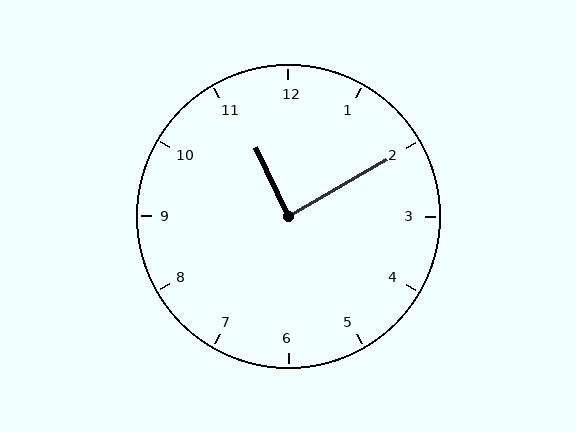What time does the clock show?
11:10.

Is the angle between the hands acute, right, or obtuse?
It is right.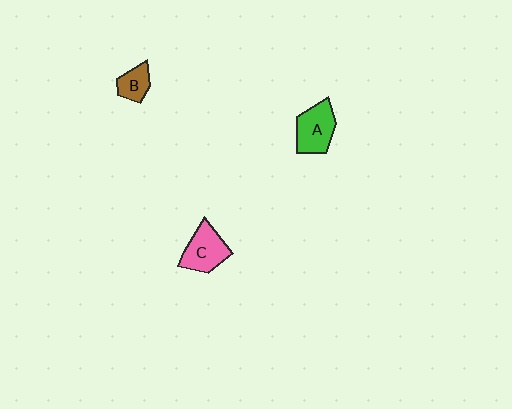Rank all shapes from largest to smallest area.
From largest to smallest: A (green), C (pink), B (brown).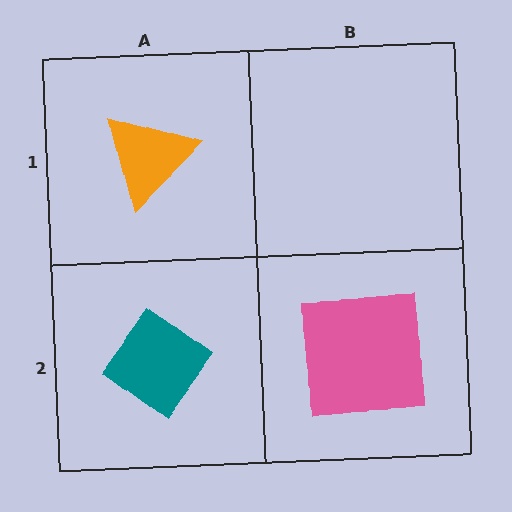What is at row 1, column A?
An orange triangle.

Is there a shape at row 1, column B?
No, that cell is empty.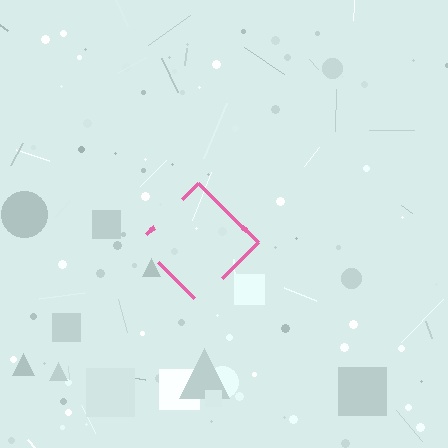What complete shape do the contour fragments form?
The contour fragments form a diamond.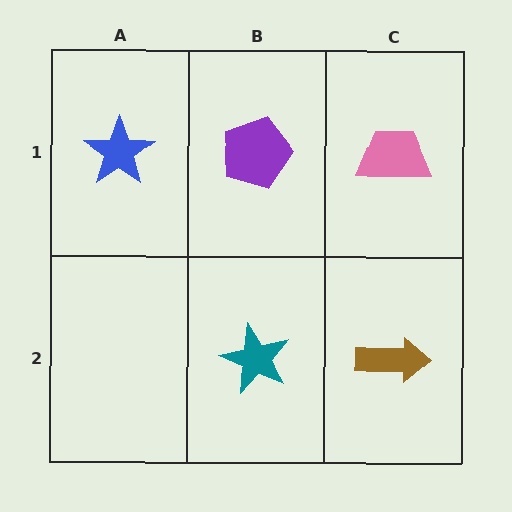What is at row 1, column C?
A pink trapezoid.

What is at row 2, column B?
A teal star.